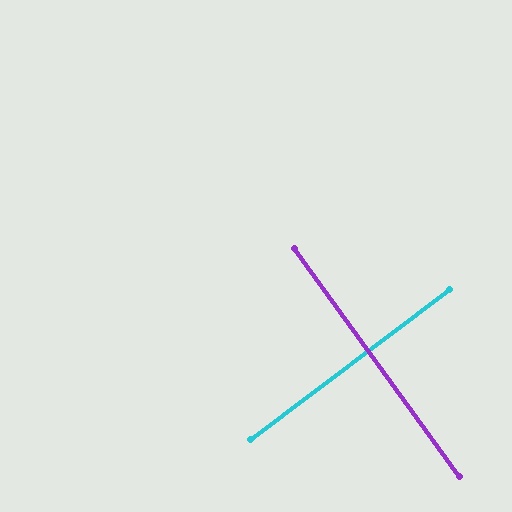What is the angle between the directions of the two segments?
Approximately 89 degrees.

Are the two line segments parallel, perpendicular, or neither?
Perpendicular — they meet at approximately 89°.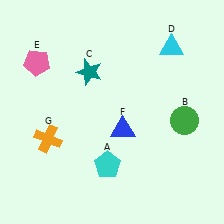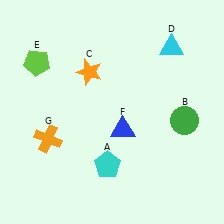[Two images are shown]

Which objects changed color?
C changed from teal to orange. E changed from pink to lime.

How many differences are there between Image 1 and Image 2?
There are 2 differences between the two images.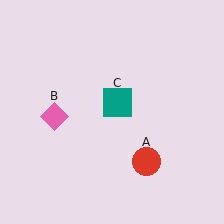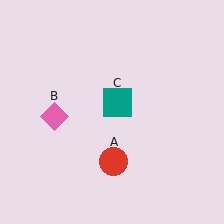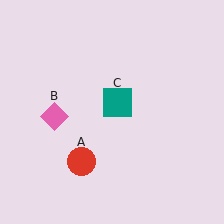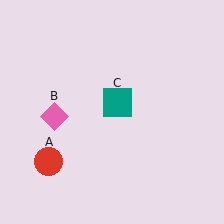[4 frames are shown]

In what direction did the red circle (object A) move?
The red circle (object A) moved left.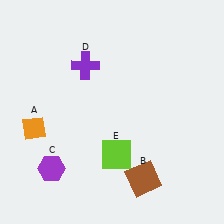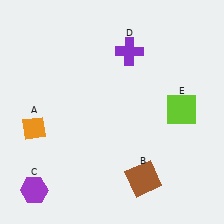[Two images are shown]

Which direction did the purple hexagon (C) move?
The purple hexagon (C) moved down.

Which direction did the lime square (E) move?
The lime square (E) moved right.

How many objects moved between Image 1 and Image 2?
3 objects moved between the two images.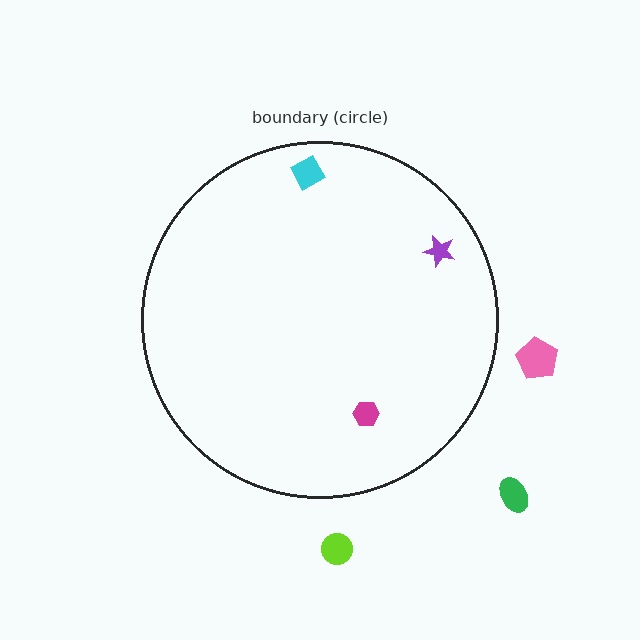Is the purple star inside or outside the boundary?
Inside.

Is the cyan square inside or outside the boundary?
Inside.